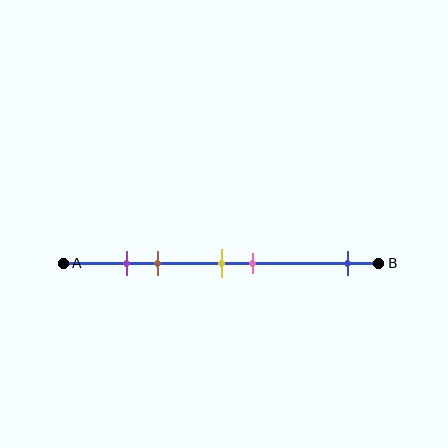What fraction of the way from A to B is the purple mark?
The purple mark is approximately 20% (0.2) of the way from A to B.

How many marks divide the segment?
There are 5 marks dividing the segment.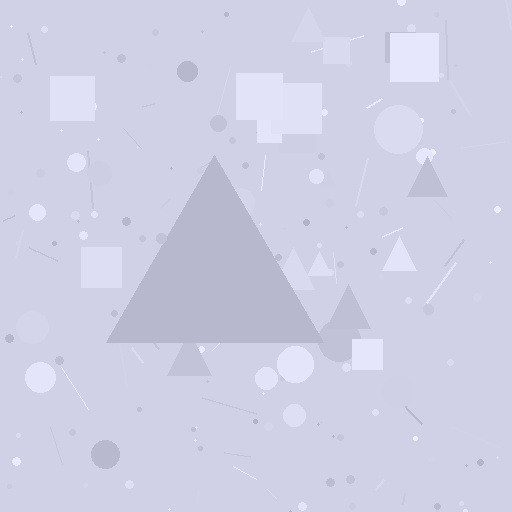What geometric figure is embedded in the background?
A triangle is embedded in the background.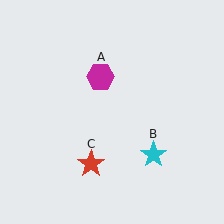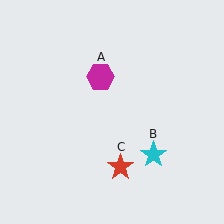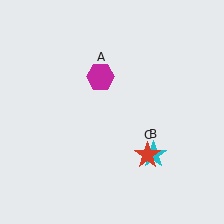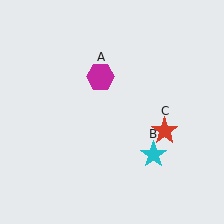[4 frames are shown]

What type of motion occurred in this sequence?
The red star (object C) rotated counterclockwise around the center of the scene.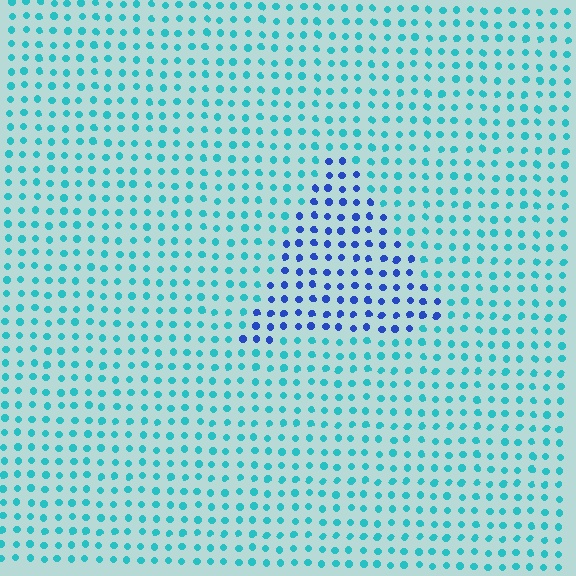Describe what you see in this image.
The image is filled with small cyan elements in a uniform arrangement. A triangle-shaped region is visible where the elements are tinted to a slightly different hue, forming a subtle color boundary.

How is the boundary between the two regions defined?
The boundary is defined purely by a slight shift in hue (about 46 degrees). Spacing, size, and orientation are identical on both sides.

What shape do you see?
I see a triangle.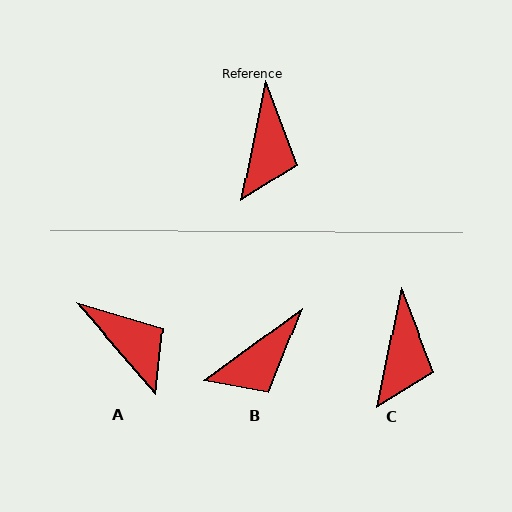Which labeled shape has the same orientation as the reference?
C.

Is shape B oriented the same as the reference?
No, it is off by about 42 degrees.